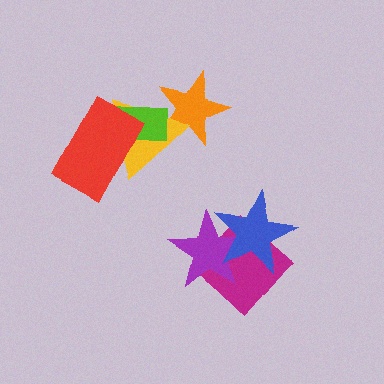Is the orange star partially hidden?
Yes, it is partially covered by another shape.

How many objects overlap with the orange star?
2 objects overlap with the orange star.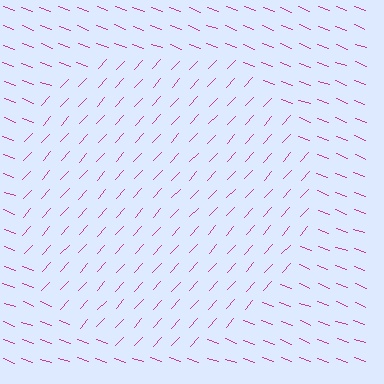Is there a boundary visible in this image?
Yes, there is a texture boundary formed by a change in line orientation.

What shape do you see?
I see a circle.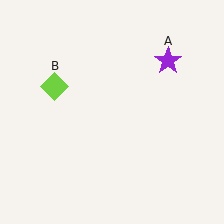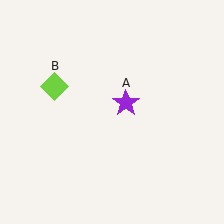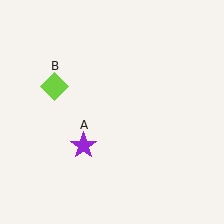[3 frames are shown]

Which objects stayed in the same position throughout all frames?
Lime diamond (object B) remained stationary.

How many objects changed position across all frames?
1 object changed position: purple star (object A).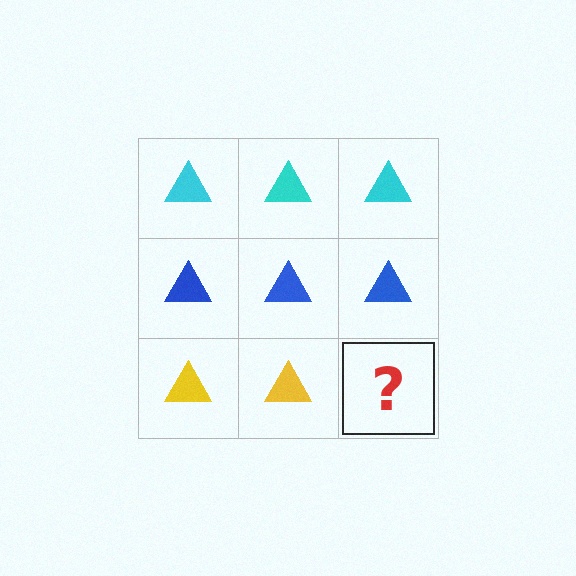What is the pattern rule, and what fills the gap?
The rule is that each row has a consistent color. The gap should be filled with a yellow triangle.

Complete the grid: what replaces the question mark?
The question mark should be replaced with a yellow triangle.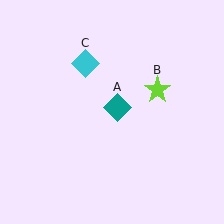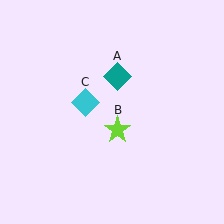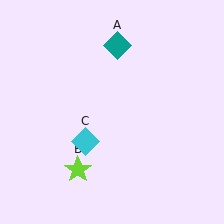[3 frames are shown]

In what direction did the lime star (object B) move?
The lime star (object B) moved down and to the left.